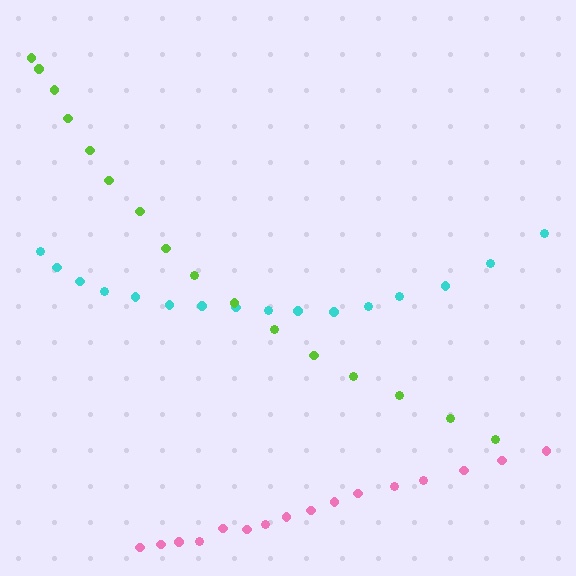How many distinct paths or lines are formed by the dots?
There are 3 distinct paths.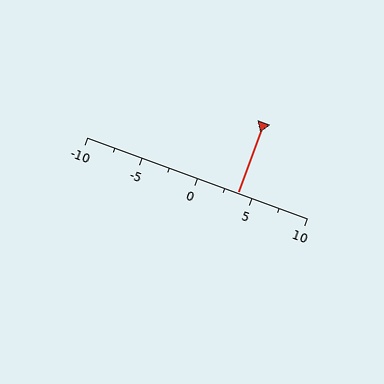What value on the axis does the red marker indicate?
The marker indicates approximately 3.8.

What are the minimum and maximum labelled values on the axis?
The axis runs from -10 to 10.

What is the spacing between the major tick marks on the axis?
The major ticks are spaced 5 apart.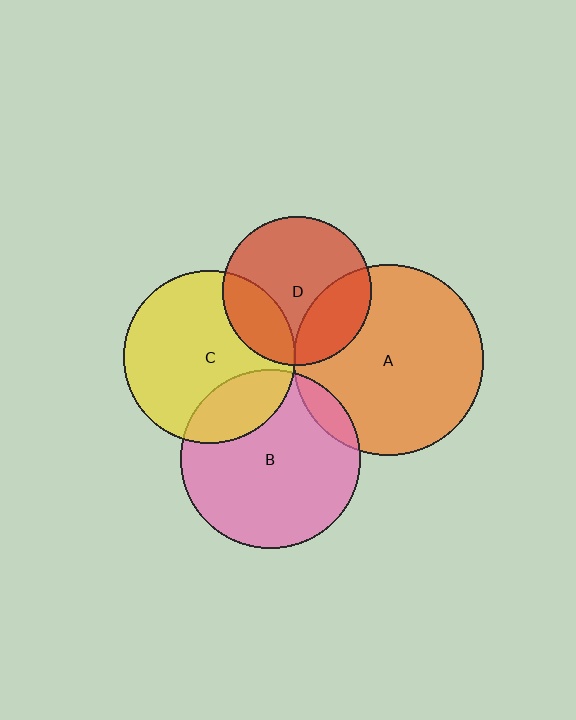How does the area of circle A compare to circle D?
Approximately 1.6 times.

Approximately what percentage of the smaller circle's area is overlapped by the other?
Approximately 20%.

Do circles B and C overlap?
Yes.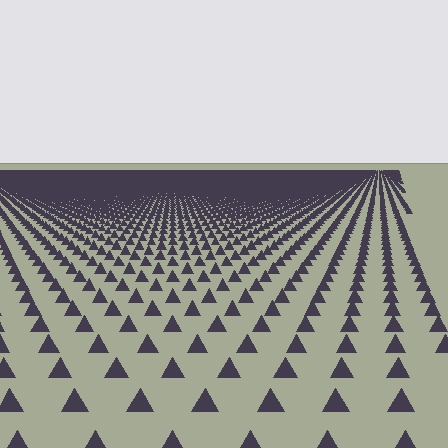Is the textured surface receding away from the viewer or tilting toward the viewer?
The surface is receding away from the viewer. Texture elements get smaller and denser toward the top.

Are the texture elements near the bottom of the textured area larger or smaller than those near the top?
Larger. Near the bottom, elements are closer to the viewer and appear at a bigger on-screen size.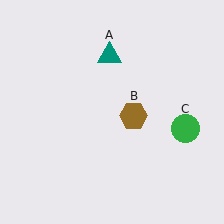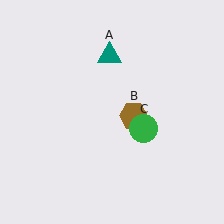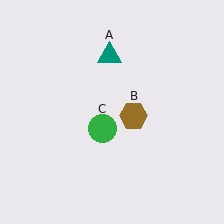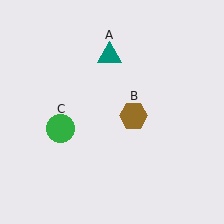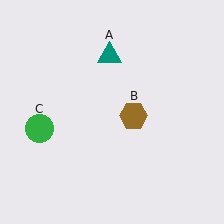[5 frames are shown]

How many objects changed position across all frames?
1 object changed position: green circle (object C).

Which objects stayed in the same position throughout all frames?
Teal triangle (object A) and brown hexagon (object B) remained stationary.